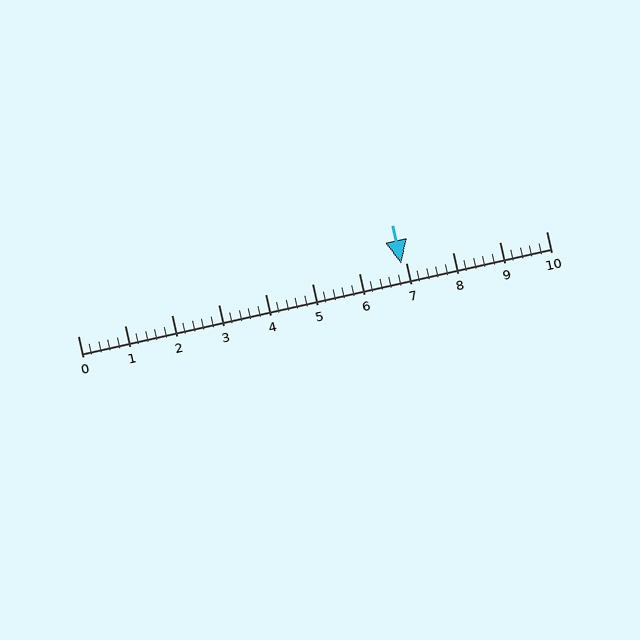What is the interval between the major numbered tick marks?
The major tick marks are spaced 1 units apart.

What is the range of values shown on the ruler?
The ruler shows values from 0 to 10.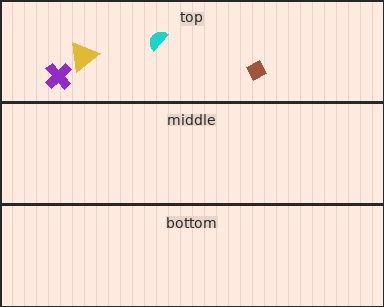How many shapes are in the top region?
4.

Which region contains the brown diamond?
The top region.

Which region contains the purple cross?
The top region.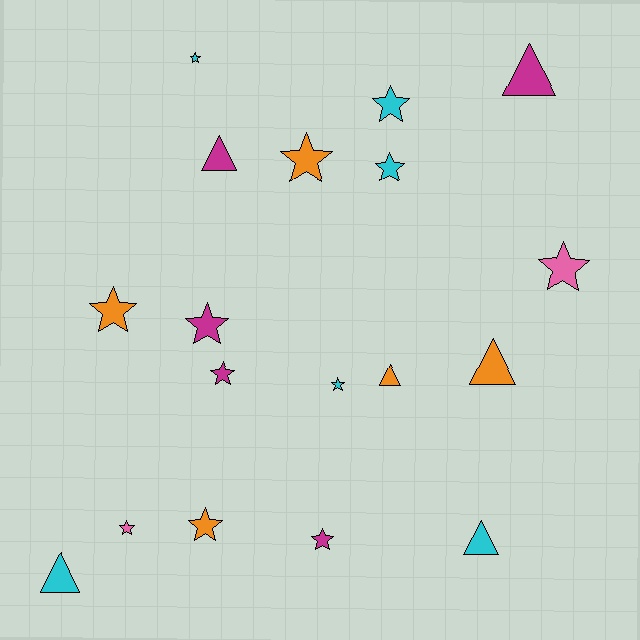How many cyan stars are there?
There are 4 cyan stars.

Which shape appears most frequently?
Star, with 12 objects.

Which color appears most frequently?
Cyan, with 6 objects.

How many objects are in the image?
There are 18 objects.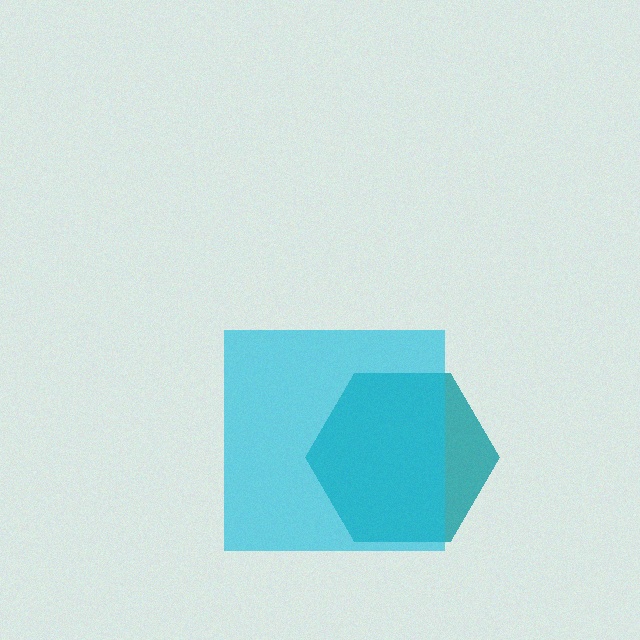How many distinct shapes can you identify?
There are 2 distinct shapes: a teal hexagon, a cyan square.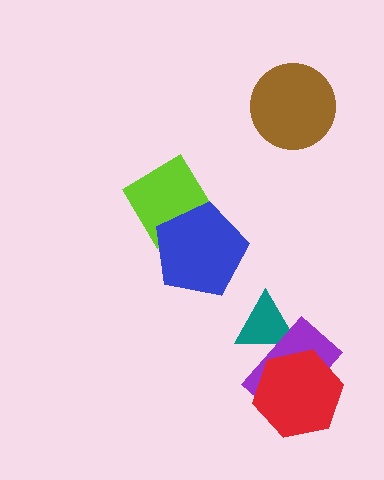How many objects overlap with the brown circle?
0 objects overlap with the brown circle.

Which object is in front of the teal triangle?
The purple rectangle is in front of the teal triangle.